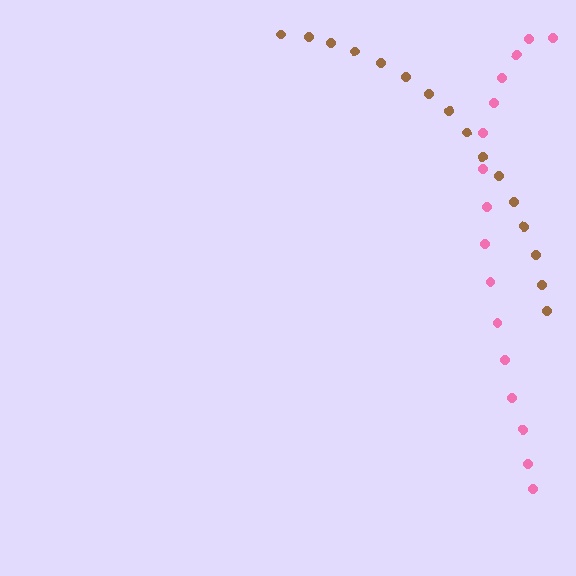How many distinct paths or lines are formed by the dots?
There are 2 distinct paths.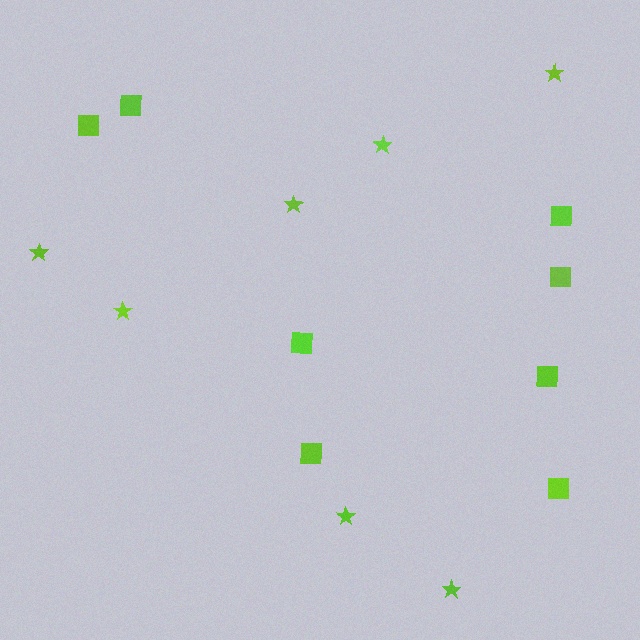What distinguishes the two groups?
There are 2 groups: one group of stars (7) and one group of squares (8).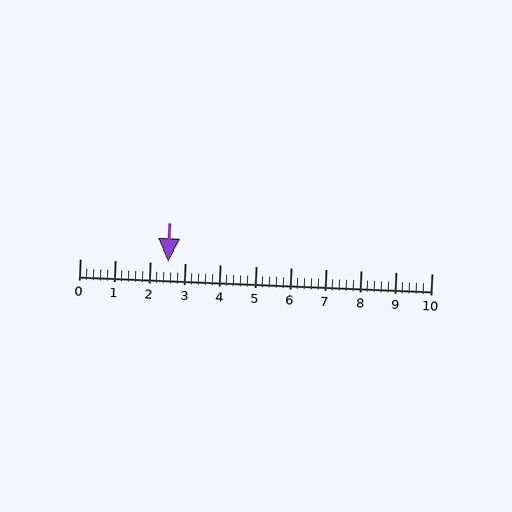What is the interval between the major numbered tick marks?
The major tick marks are spaced 1 units apart.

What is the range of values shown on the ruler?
The ruler shows values from 0 to 10.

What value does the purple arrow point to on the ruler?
The purple arrow points to approximately 2.5.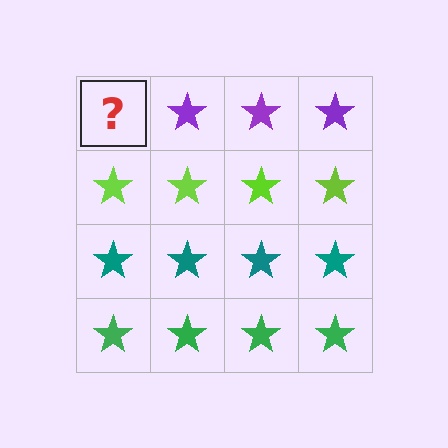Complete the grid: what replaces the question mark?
The question mark should be replaced with a purple star.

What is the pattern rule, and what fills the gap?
The rule is that each row has a consistent color. The gap should be filled with a purple star.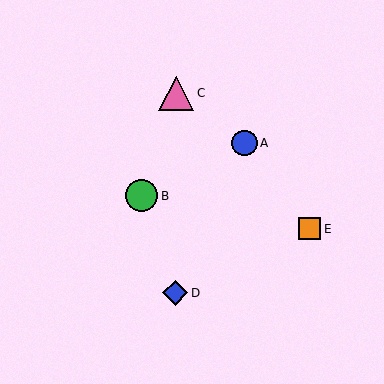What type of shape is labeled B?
Shape B is a green circle.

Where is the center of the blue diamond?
The center of the blue diamond is at (175, 293).